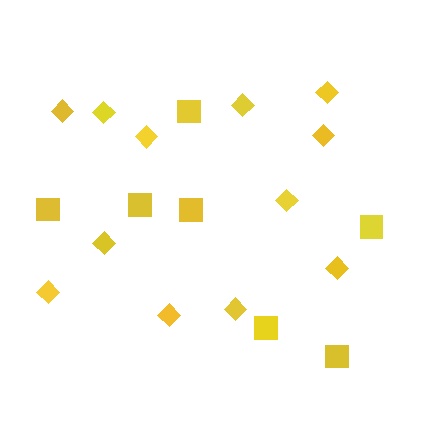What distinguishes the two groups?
There are 2 groups: one group of squares (7) and one group of diamonds (12).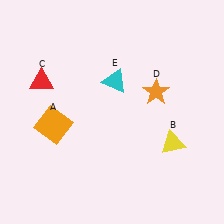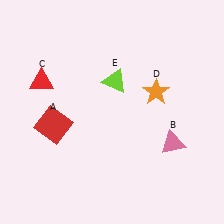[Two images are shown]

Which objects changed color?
A changed from orange to red. B changed from yellow to pink. E changed from cyan to lime.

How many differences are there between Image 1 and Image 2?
There are 3 differences between the two images.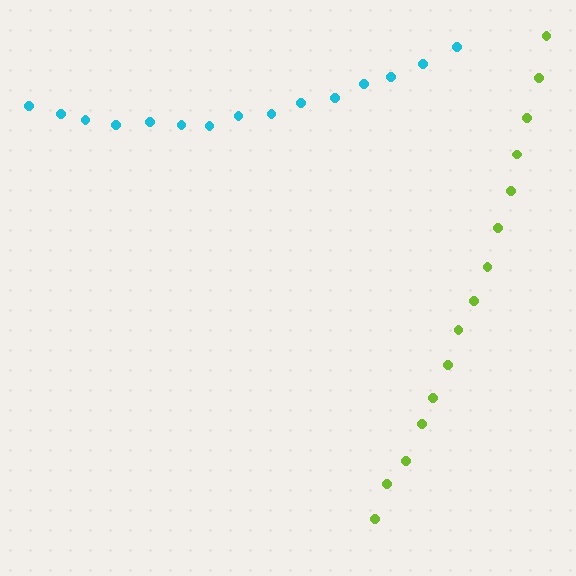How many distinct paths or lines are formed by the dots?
There are 2 distinct paths.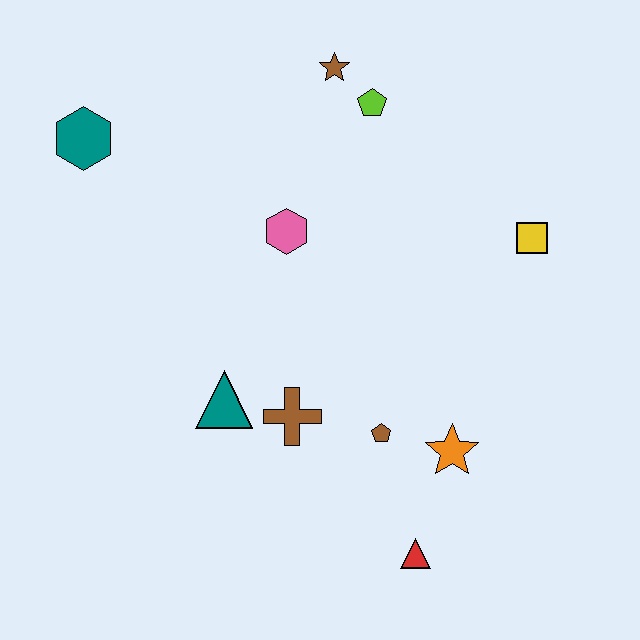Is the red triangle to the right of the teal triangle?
Yes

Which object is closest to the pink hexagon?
The lime pentagon is closest to the pink hexagon.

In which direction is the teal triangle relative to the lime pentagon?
The teal triangle is below the lime pentagon.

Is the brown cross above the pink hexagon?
No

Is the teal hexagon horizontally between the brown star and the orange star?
No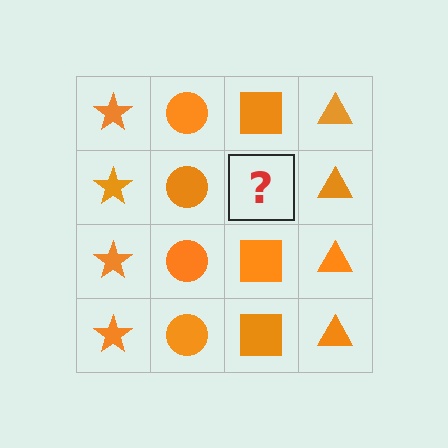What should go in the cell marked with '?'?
The missing cell should contain an orange square.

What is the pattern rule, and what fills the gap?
The rule is that each column has a consistent shape. The gap should be filled with an orange square.